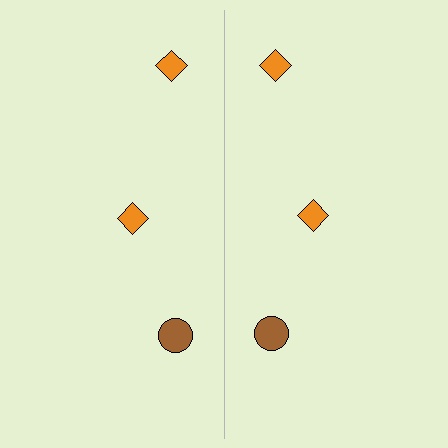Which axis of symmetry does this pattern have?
The pattern has a vertical axis of symmetry running through the center of the image.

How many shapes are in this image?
There are 6 shapes in this image.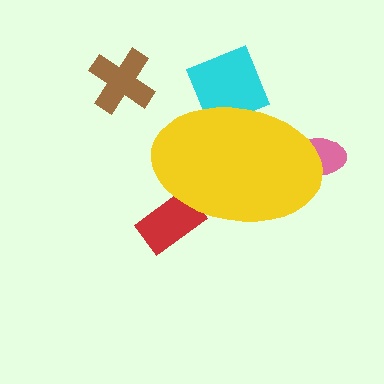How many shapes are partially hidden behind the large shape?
3 shapes are partially hidden.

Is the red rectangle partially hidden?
Yes, the red rectangle is partially hidden behind the yellow ellipse.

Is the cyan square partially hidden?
Yes, the cyan square is partially hidden behind the yellow ellipse.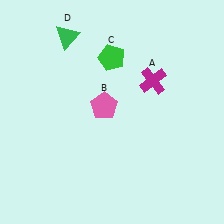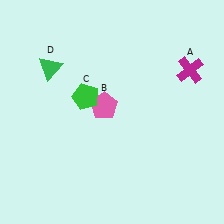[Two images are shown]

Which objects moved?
The objects that moved are: the magenta cross (A), the green pentagon (C), the green triangle (D).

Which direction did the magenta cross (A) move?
The magenta cross (A) moved right.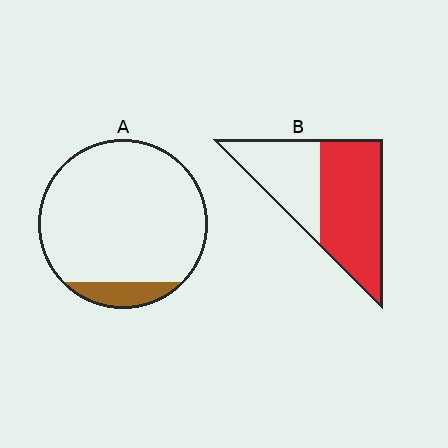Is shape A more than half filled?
No.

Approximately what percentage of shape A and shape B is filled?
A is approximately 10% and B is approximately 60%.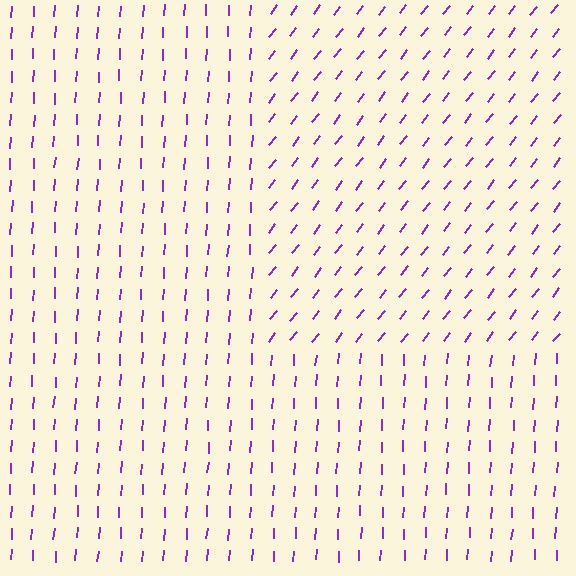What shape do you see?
I see a rectangle.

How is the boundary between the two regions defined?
The boundary is defined purely by a change in line orientation (approximately 34 degrees difference). All lines are the same color and thickness.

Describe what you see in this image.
The image is filled with small purple line segments. A rectangle region in the image has lines oriented differently from the surrounding lines, creating a visible texture boundary.